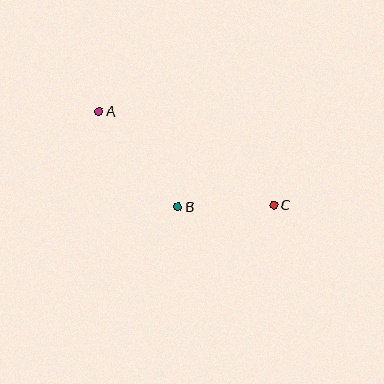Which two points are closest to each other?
Points B and C are closest to each other.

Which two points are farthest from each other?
Points A and C are farthest from each other.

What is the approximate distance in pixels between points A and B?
The distance between A and B is approximately 124 pixels.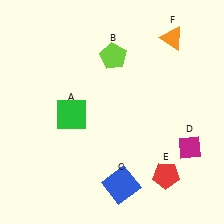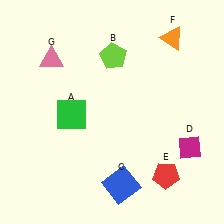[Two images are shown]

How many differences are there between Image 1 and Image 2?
There is 1 difference between the two images.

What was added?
A pink triangle (G) was added in Image 2.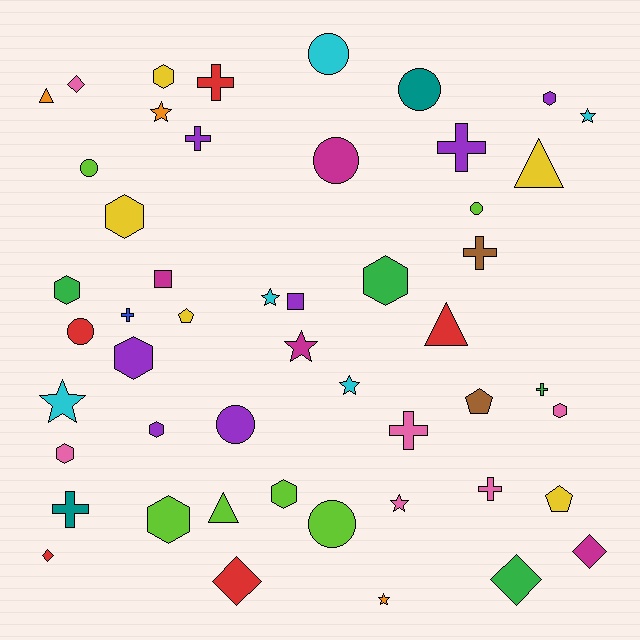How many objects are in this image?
There are 50 objects.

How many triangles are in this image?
There are 4 triangles.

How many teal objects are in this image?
There are 2 teal objects.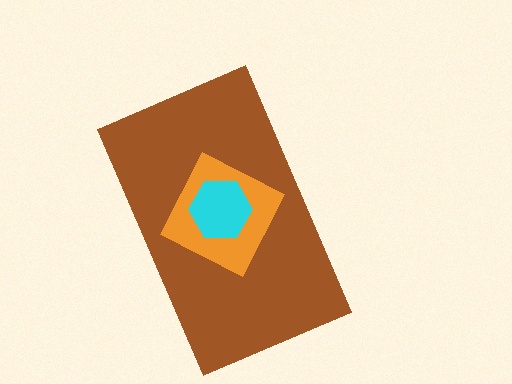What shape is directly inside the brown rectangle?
The orange diamond.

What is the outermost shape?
The brown rectangle.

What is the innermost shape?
The cyan hexagon.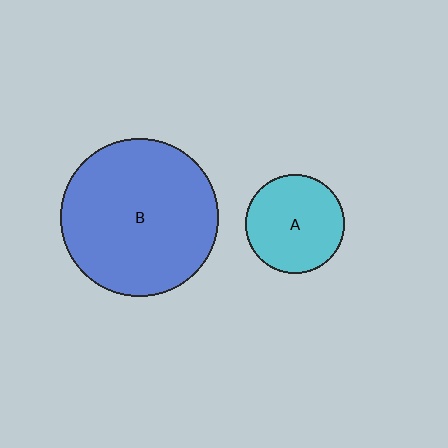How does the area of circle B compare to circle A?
Approximately 2.6 times.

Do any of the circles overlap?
No, none of the circles overlap.